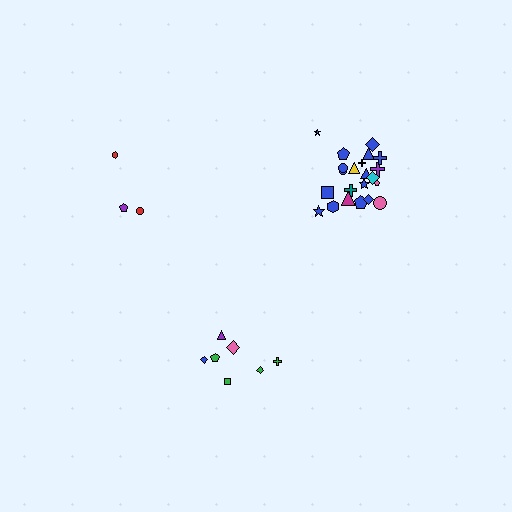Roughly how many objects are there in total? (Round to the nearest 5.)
Roughly 30 objects in total.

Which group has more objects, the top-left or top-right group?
The top-right group.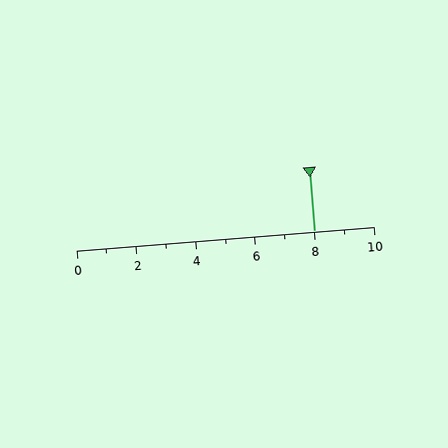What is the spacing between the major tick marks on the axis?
The major ticks are spaced 2 apart.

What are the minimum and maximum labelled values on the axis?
The axis runs from 0 to 10.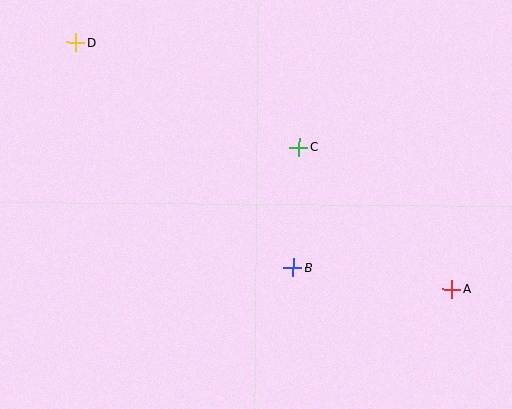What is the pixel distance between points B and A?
The distance between B and A is 160 pixels.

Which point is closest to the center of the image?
Point C at (299, 148) is closest to the center.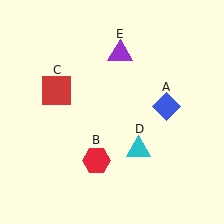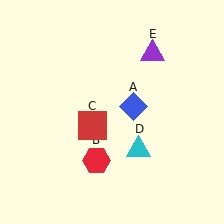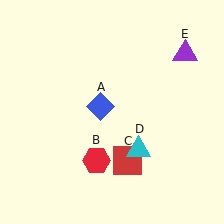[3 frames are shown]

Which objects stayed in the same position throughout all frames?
Red hexagon (object B) and cyan triangle (object D) remained stationary.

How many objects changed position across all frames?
3 objects changed position: blue diamond (object A), red square (object C), purple triangle (object E).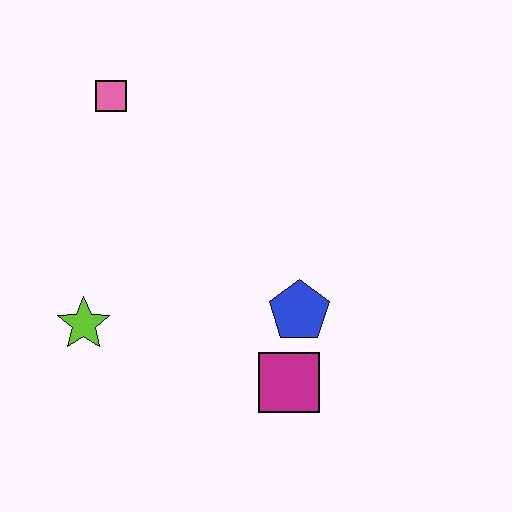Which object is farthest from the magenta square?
The pink square is farthest from the magenta square.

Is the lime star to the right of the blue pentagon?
No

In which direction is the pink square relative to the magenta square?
The pink square is above the magenta square.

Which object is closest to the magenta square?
The blue pentagon is closest to the magenta square.